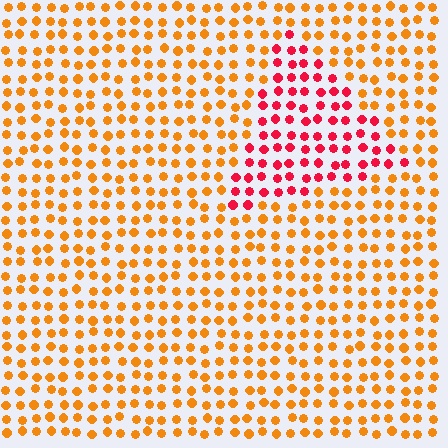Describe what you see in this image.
The image is filled with small orange elements in a uniform arrangement. A triangle-shaped region is visible where the elements are tinted to a slightly different hue, forming a subtle color boundary.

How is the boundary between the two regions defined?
The boundary is defined purely by a slight shift in hue (about 45 degrees). Spacing, size, and orientation are identical on both sides.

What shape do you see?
I see a triangle.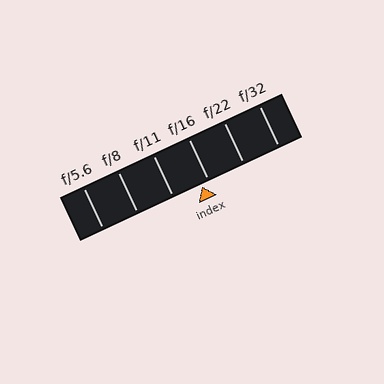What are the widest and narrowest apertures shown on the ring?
The widest aperture shown is f/5.6 and the narrowest is f/32.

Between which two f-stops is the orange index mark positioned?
The index mark is between f/11 and f/16.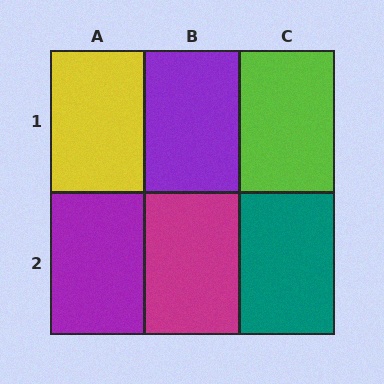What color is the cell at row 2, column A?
Purple.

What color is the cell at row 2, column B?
Magenta.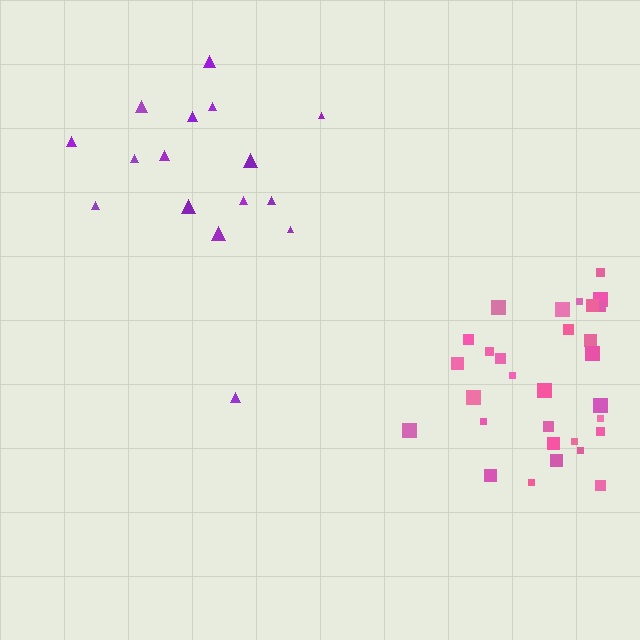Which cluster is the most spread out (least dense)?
Purple.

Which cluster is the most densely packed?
Pink.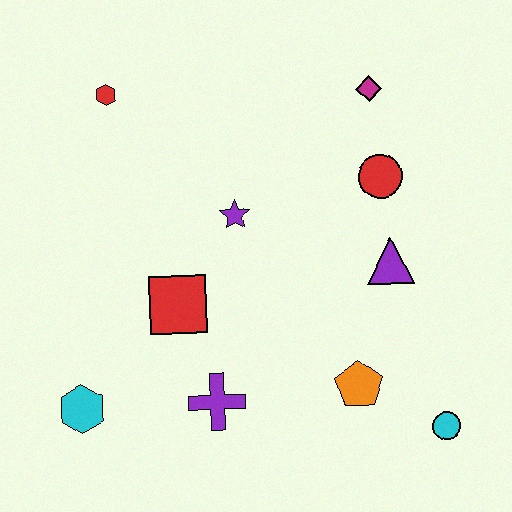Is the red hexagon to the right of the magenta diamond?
No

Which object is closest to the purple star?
The red square is closest to the purple star.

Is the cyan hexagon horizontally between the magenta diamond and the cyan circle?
No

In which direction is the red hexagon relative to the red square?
The red hexagon is above the red square.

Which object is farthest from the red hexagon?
The cyan circle is farthest from the red hexagon.